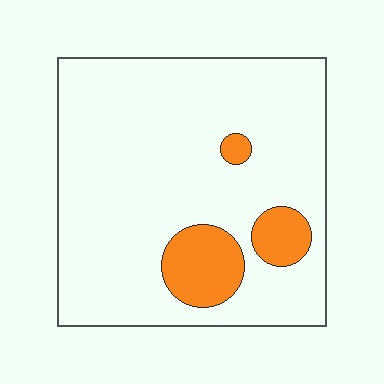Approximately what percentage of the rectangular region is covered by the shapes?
Approximately 15%.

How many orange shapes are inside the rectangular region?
3.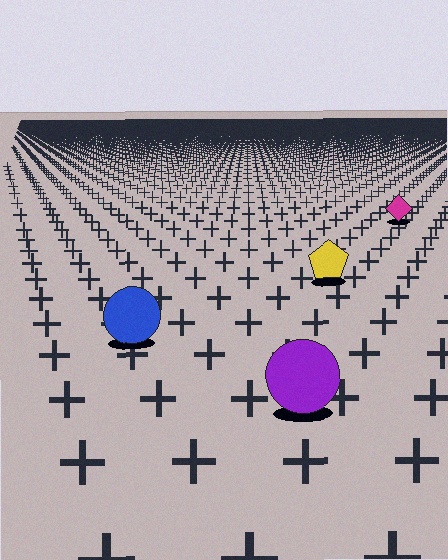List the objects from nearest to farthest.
From nearest to farthest: the purple circle, the blue circle, the yellow pentagon, the magenta diamond.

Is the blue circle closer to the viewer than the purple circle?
No. The purple circle is closer — you can tell from the texture gradient: the ground texture is coarser near it.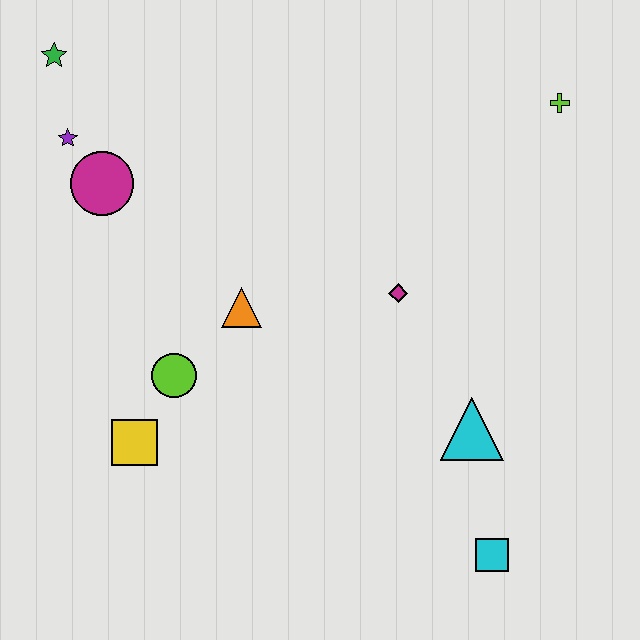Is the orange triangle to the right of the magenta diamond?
No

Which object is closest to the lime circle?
The yellow square is closest to the lime circle.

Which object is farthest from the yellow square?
The lime cross is farthest from the yellow square.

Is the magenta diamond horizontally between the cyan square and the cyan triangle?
No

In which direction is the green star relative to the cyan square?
The green star is above the cyan square.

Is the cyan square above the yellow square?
No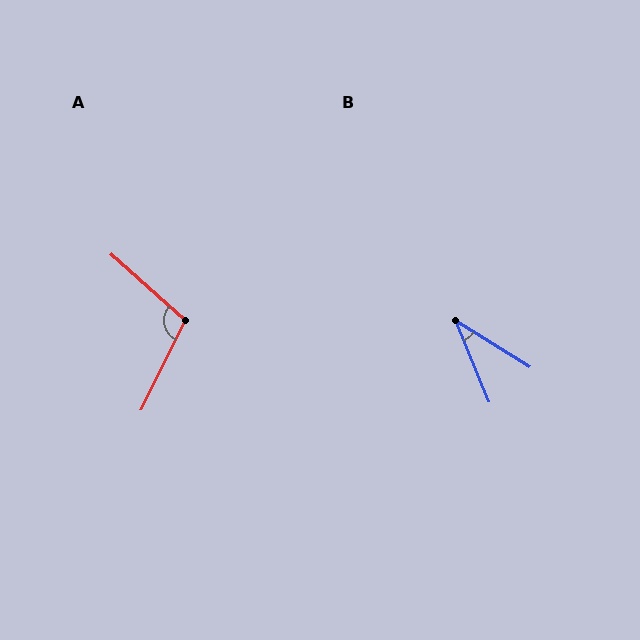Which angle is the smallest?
B, at approximately 35 degrees.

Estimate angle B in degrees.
Approximately 35 degrees.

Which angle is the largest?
A, at approximately 105 degrees.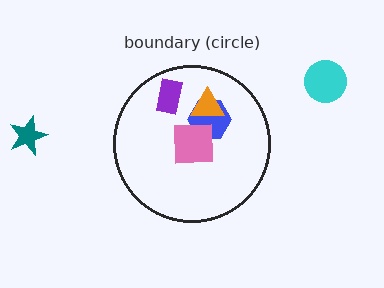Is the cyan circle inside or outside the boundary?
Outside.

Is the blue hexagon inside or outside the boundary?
Inside.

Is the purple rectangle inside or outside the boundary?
Inside.